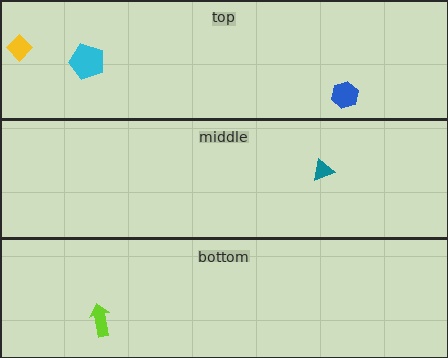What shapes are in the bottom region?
The lime arrow.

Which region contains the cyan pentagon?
The top region.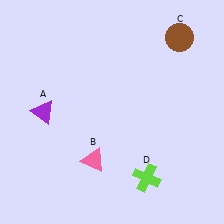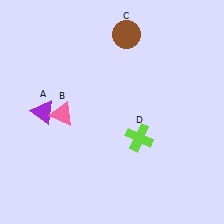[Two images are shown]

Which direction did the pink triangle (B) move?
The pink triangle (B) moved up.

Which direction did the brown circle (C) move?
The brown circle (C) moved left.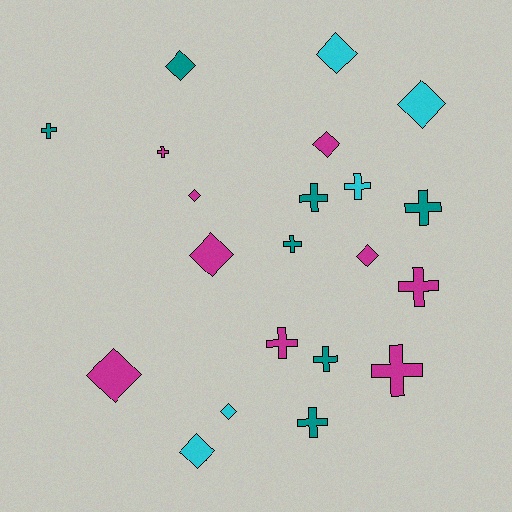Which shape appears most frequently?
Cross, with 11 objects.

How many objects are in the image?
There are 21 objects.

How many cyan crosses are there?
There is 1 cyan cross.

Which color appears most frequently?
Magenta, with 9 objects.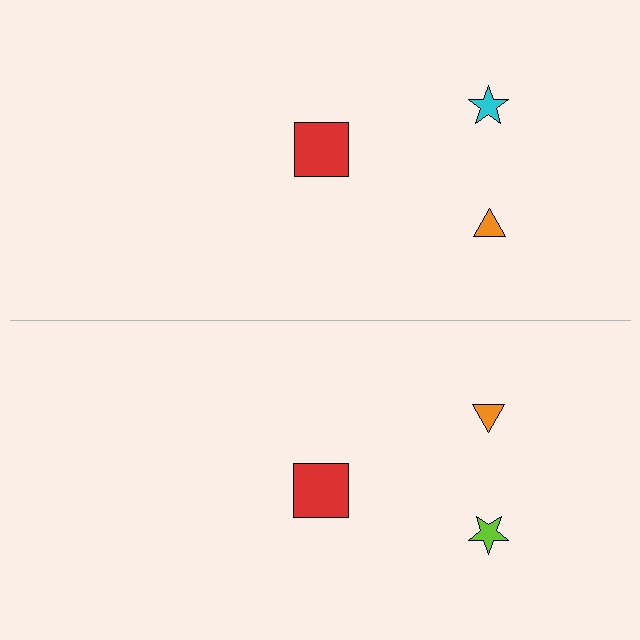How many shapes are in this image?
There are 6 shapes in this image.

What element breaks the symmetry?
The lime star on the bottom side breaks the symmetry — its mirror counterpart is cyan.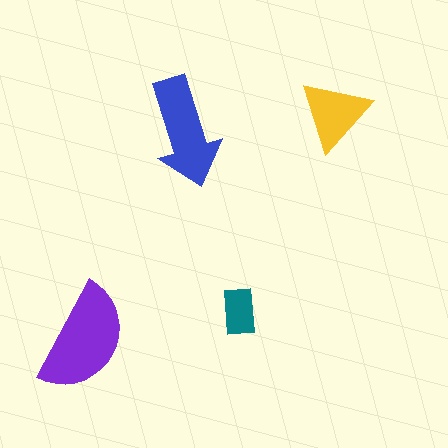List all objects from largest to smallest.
The purple semicircle, the blue arrow, the yellow triangle, the teal rectangle.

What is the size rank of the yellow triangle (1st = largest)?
3rd.